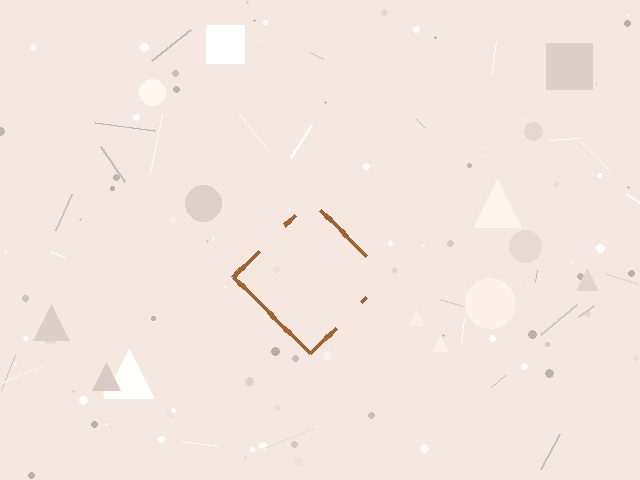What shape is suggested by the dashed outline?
The dashed outline suggests a diamond.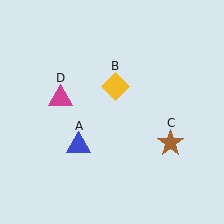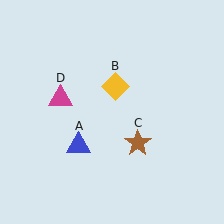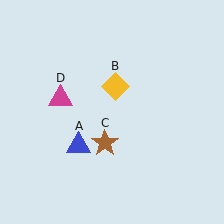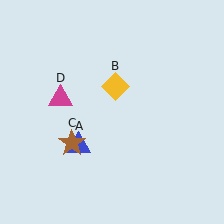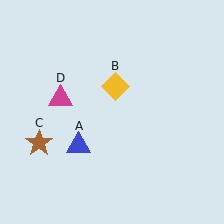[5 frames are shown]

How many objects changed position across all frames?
1 object changed position: brown star (object C).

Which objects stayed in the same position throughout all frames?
Blue triangle (object A) and yellow diamond (object B) and magenta triangle (object D) remained stationary.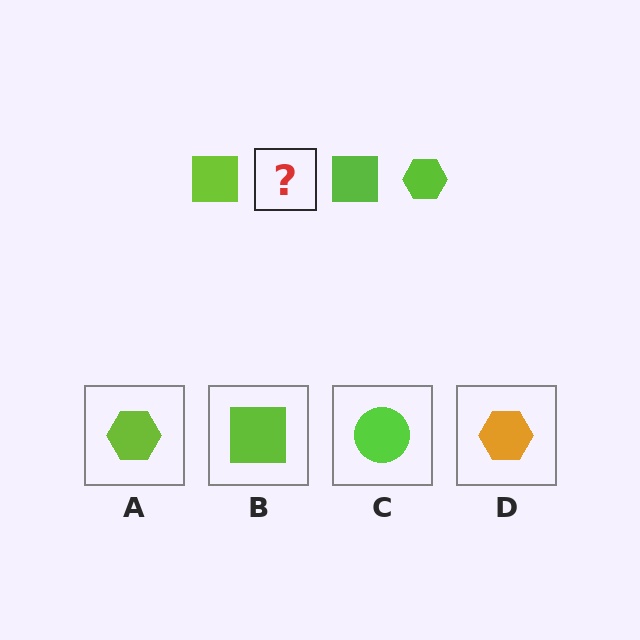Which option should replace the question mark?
Option A.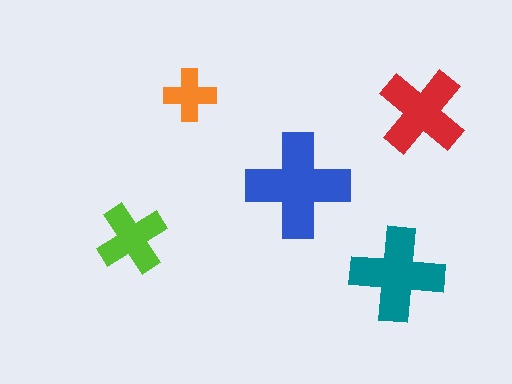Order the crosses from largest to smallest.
the blue one, the teal one, the red one, the lime one, the orange one.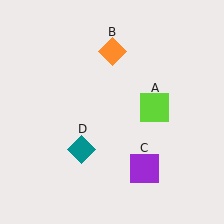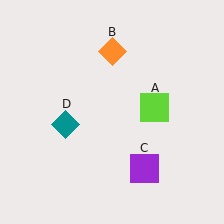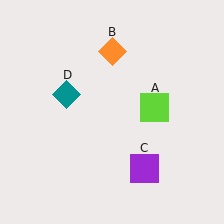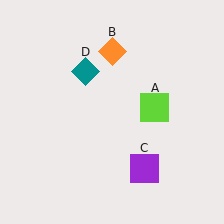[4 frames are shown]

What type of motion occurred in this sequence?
The teal diamond (object D) rotated clockwise around the center of the scene.